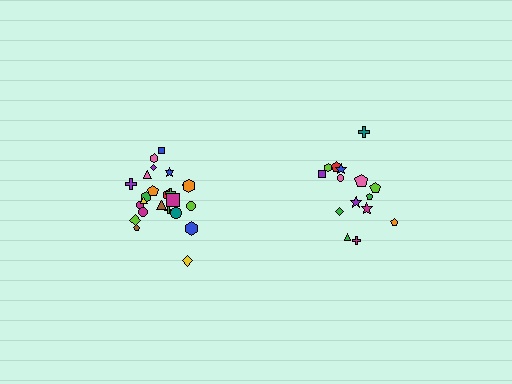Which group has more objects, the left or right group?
The left group.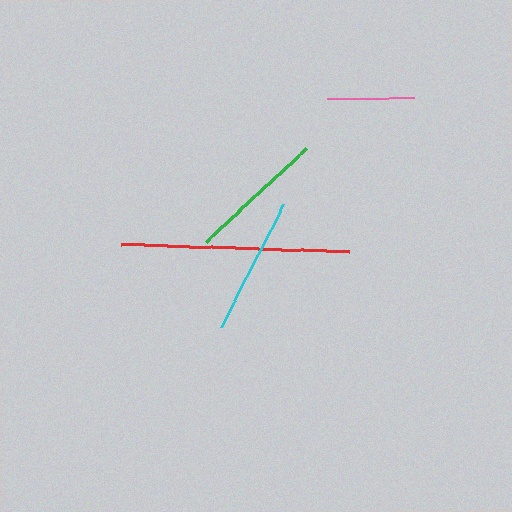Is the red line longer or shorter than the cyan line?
The red line is longer than the cyan line.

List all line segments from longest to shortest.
From longest to shortest: red, cyan, green, pink.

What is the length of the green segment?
The green segment is approximately 137 pixels long.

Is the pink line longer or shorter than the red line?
The red line is longer than the pink line.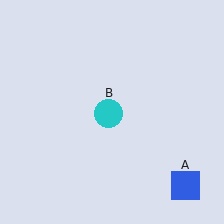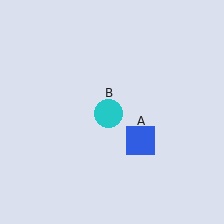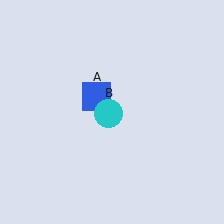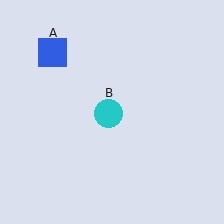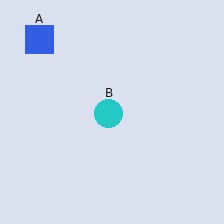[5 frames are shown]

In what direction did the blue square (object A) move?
The blue square (object A) moved up and to the left.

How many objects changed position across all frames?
1 object changed position: blue square (object A).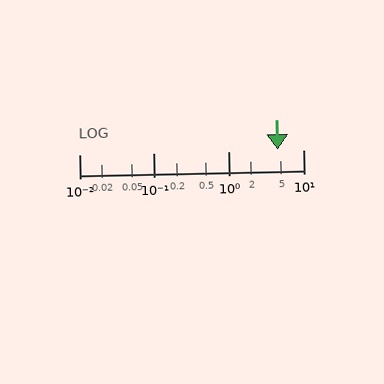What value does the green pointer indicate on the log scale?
The pointer indicates approximately 4.6.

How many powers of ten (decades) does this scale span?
The scale spans 3 decades, from 0.01 to 10.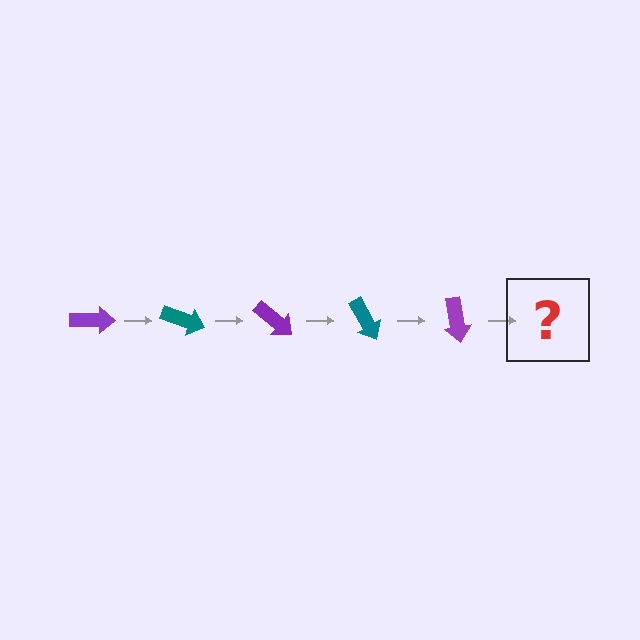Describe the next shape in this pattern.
It should be a teal arrow, rotated 100 degrees from the start.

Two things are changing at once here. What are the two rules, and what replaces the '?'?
The two rules are that it rotates 20 degrees each step and the color cycles through purple and teal. The '?' should be a teal arrow, rotated 100 degrees from the start.